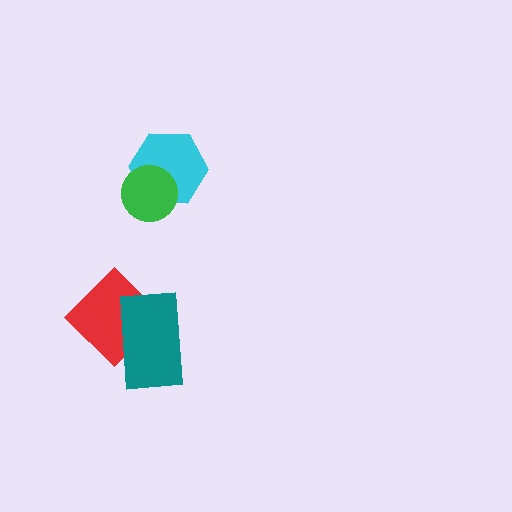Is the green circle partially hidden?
No, no other shape covers it.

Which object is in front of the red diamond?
The teal rectangle is in front of the red diamond.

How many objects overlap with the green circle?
1 object overlaps with the green circle.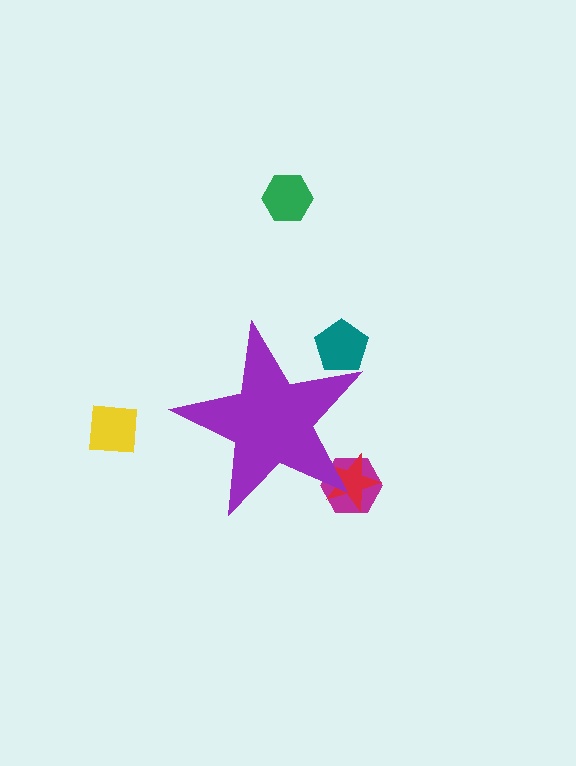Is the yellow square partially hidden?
No, the yellow square is fully visible.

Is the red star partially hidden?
Yes, the red star is partially hidden behind the purple star.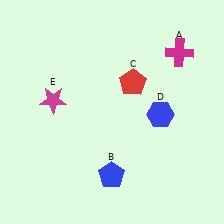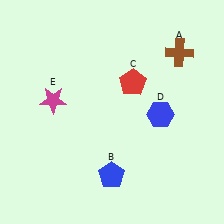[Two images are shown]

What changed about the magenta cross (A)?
In Image 1, A is magenta. In Image 2, it changed to brown.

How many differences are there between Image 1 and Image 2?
There is 1 difference between the two images.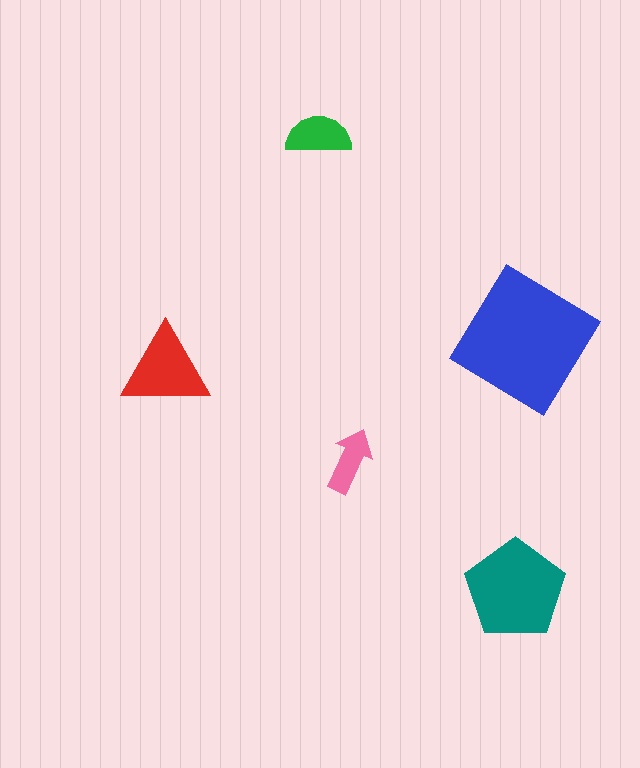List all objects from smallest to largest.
The pink arrow, the green semicircle, the red triangle, the teal pentagon, the blue diamond.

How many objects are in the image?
There are 5 objects in the image.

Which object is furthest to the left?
The red triangle is leftmost.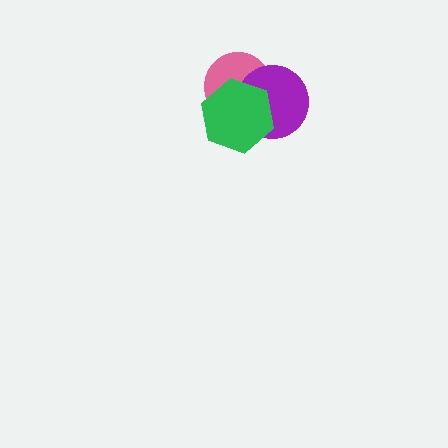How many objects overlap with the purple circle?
2 objects overlap with the purple circle.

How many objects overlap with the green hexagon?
2 objects overlap with the green hexagon.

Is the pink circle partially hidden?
Yes, it is partially covered by another shape.